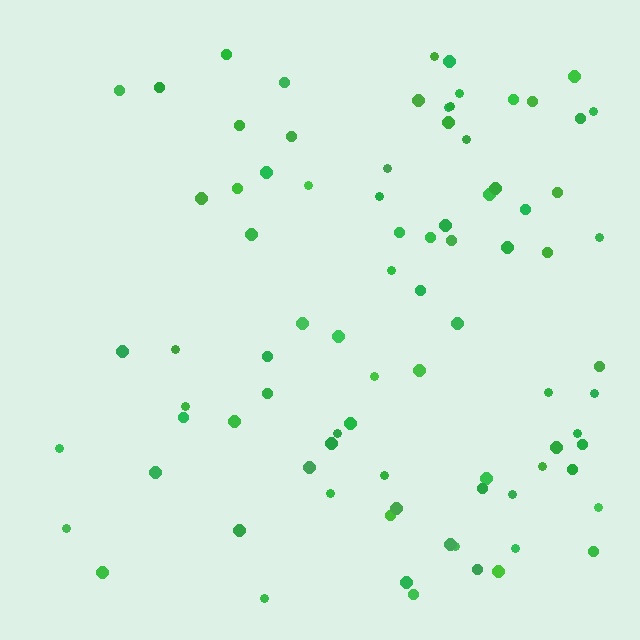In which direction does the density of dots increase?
From left to right, with the right side densest.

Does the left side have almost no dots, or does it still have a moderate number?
Still a moderate number, just noticeably fewer than the right.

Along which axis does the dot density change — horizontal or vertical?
Horizontal.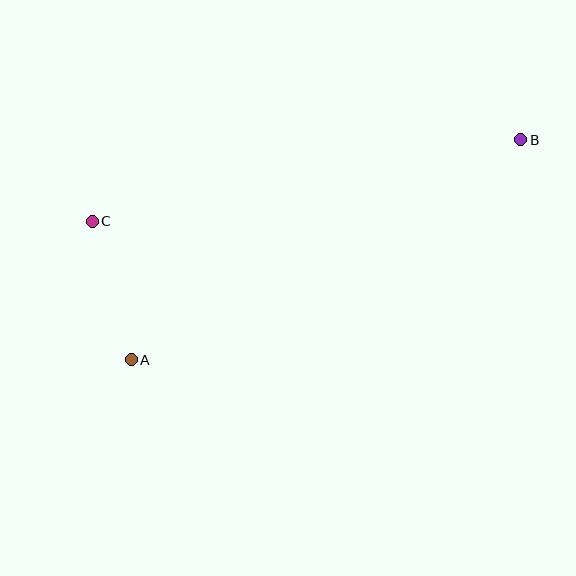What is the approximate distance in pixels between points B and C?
The distance between B and C is approximately 436 pixels.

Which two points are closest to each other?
Points A and C are closest to each other.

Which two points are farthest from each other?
Points A and B are farthest from each other.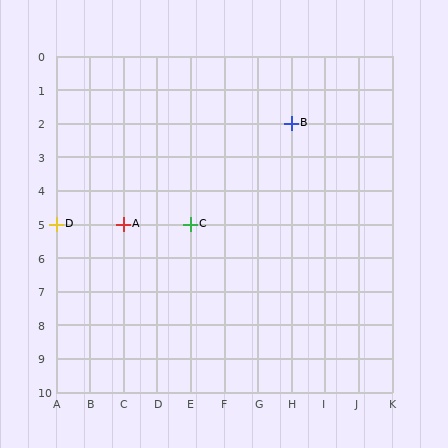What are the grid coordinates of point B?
Point B is at grid coordinates (H, 2).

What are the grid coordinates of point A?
Point A is at grid coordinates (C, 5).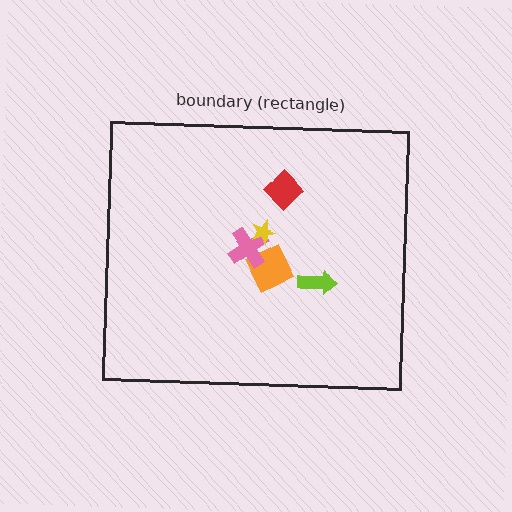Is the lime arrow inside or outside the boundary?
Inside.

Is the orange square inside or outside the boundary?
Inside.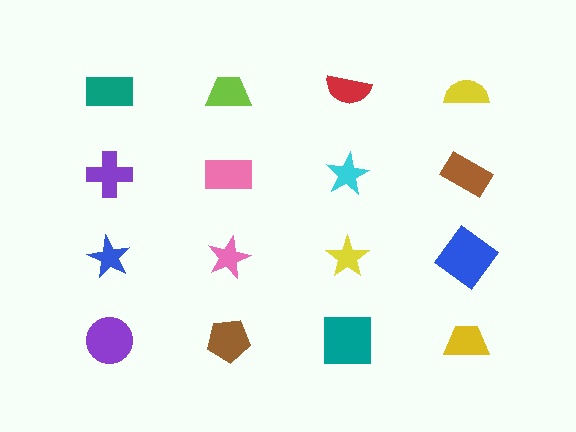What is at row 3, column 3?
A yellow star.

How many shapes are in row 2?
4 shapes.